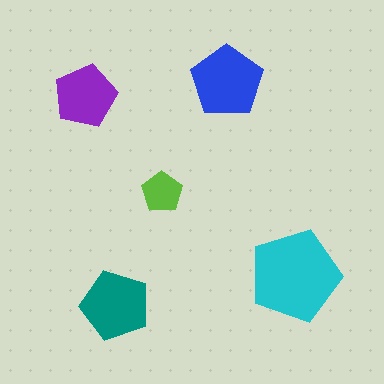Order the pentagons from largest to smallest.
the cyan one, the blue one, the teal one, the purple one, the lime one.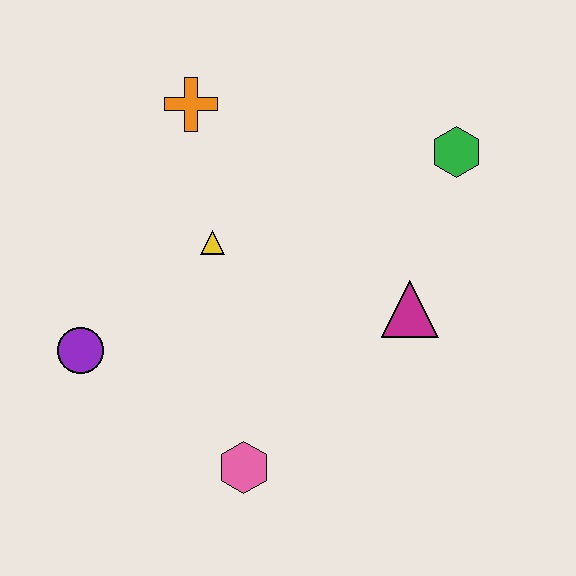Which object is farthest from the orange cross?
The pink hexagon is farthest from the orange cross.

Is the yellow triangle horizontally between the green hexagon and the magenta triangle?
No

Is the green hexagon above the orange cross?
No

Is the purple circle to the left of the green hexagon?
Yes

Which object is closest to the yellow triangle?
The orange cross is closest to the yellow triangle.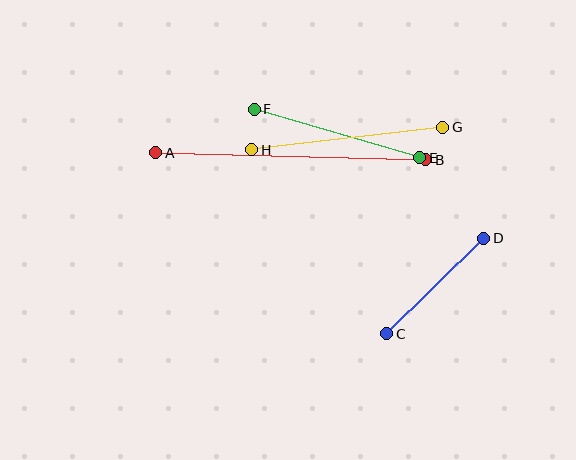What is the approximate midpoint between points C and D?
The midpoint is at approximately (435, 286) pixels.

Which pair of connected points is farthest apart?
Points A and B are farthest apart.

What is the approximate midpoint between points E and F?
The midpoint is at approximately (337, 134) pixels.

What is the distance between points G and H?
The distance is approximately 192 pixels.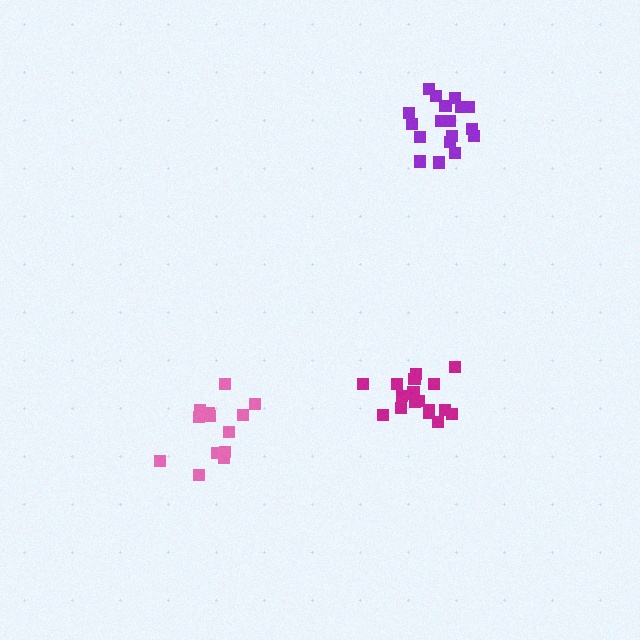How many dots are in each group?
Group 1: 18 dots, Group 2: 18 dots, Group 3: 13 dots (49 total).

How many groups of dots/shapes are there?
There are 3 groups.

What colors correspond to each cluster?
The clusters are colored: magenta, purple, pink.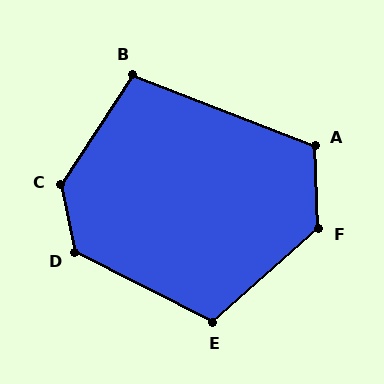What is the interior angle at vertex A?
Approximately 114 degrees (obtuse).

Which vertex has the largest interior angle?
C, at approximately 135 degrees.